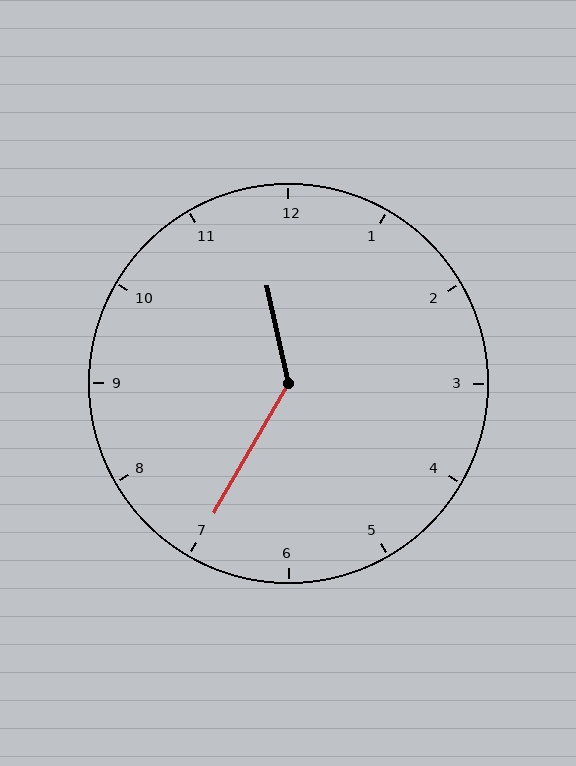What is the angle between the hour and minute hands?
Approximately 138 degrees.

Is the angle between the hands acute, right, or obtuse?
It is obtuse.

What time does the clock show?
11:35.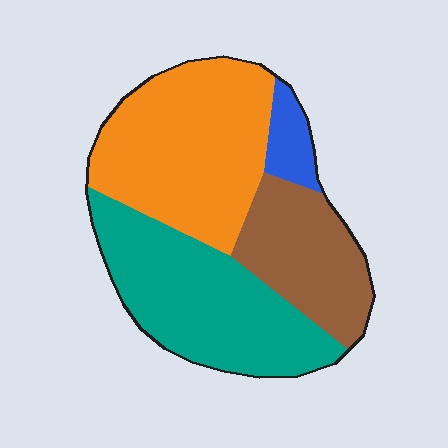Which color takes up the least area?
Blue, at roughly 5%.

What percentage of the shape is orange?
Orange takes up between a quarter and a half of the shape.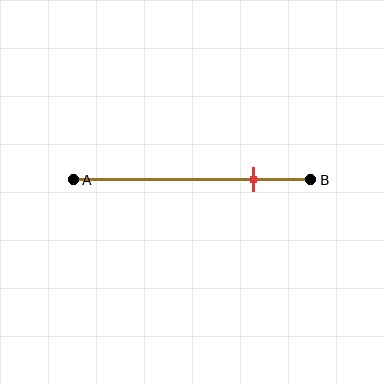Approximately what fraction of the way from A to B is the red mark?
The red mark is approximately 75% of the way from A to B.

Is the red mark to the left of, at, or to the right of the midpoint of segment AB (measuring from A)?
The red mark is to the right of the midpoint of segment AB.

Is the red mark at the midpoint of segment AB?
No, the mark is at about 75% from A, not at the 50% midpoint.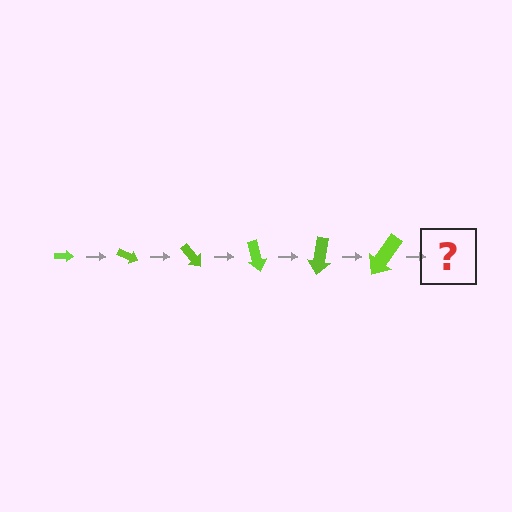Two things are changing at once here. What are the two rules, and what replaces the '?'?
The two rules are that the arrow grows larger each step and it rotates 25 degrees each step. The '?' should be an arrow, larger than the previous one and rotated 150 degrees from the start.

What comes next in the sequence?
The next element should be an arrow, larger than the previous one and rotated 150 degrees from the start.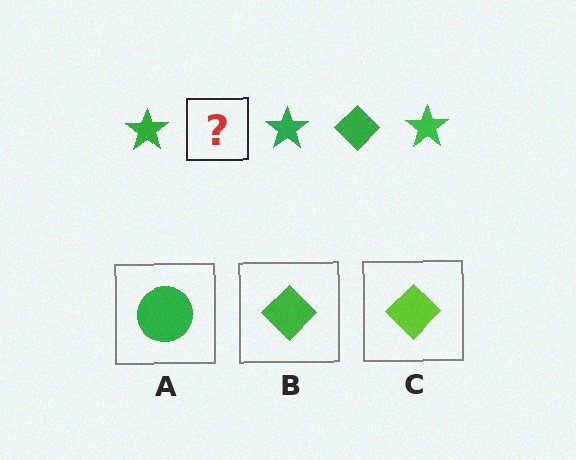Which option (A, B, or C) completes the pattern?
B.